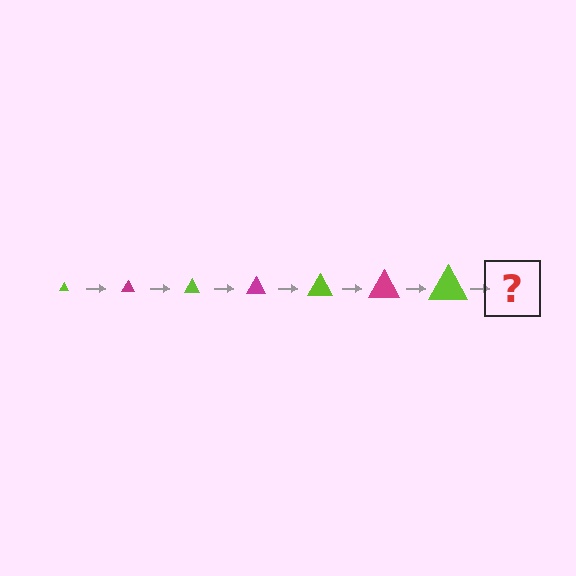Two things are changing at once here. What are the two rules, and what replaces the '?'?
The two rules are that the triangle grows larger each step and the color cycles through lime and magenta. The '?' should be a magenta triangle, larger than the previous one.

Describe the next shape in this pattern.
It should be a magenta triangle, larger than the previous one.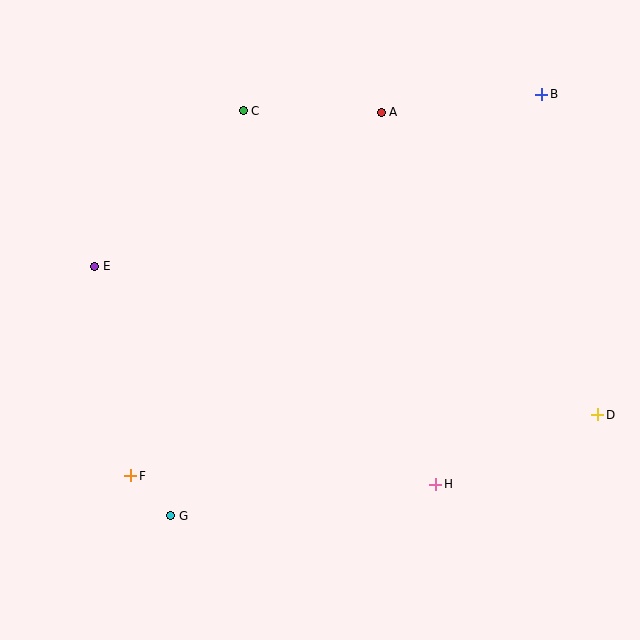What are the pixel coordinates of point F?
Point F is at (131, 476).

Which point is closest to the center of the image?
Point H at (436, 484) is closest to the center.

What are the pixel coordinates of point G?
Point G is at (171, 516).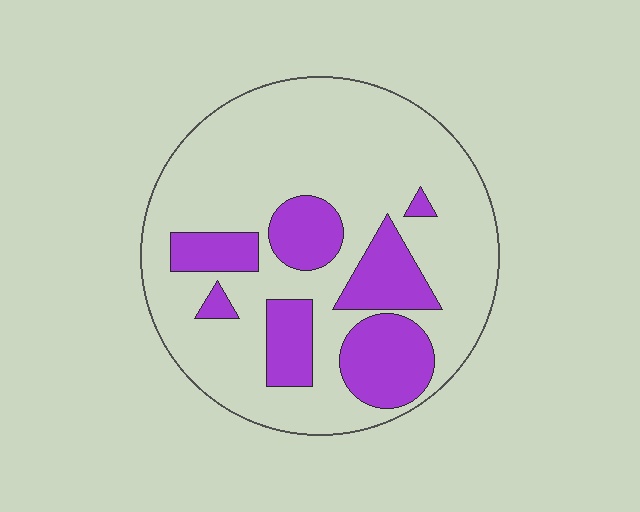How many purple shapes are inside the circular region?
7.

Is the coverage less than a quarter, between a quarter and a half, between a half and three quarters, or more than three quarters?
Between a quarter and a half.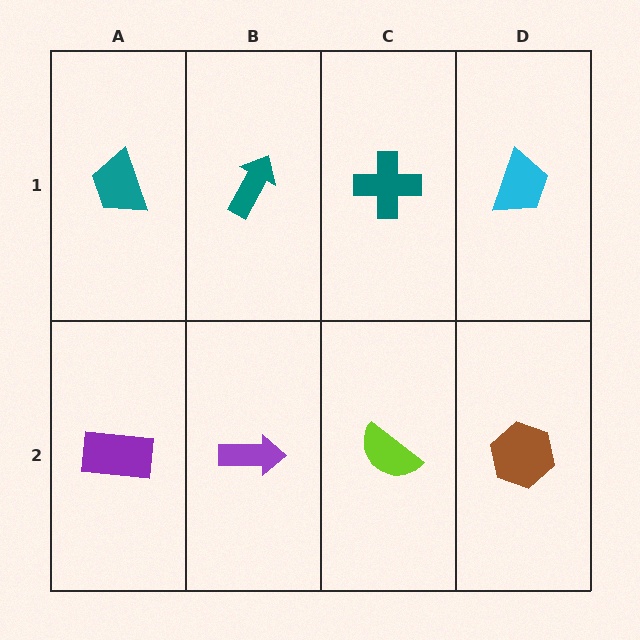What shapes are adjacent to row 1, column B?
A purple arrow (row 2, column B), a teal trapezoid (row 1, column A), a teal cross (row 1, column C).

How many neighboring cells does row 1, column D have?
2.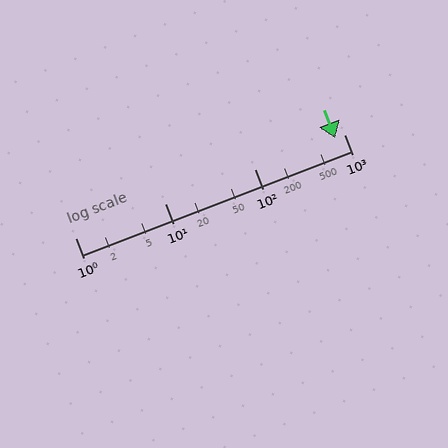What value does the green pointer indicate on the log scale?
The pointer indicates approximately 790.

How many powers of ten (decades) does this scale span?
The scale spans 3 decades, from 1 to 1000.